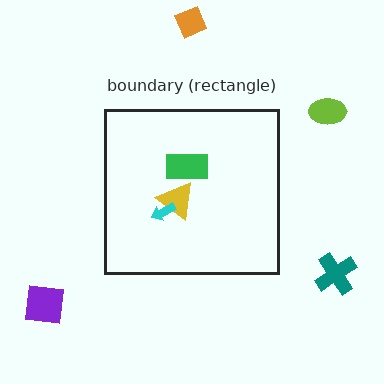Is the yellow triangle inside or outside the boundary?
Inside.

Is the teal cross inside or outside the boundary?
Outside.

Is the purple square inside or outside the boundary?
Outside.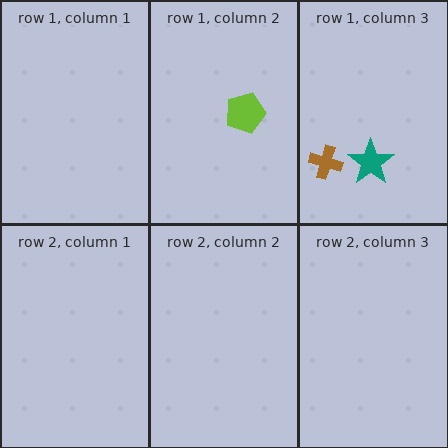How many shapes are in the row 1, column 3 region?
2.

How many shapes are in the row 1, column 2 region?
1.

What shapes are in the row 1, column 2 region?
The lime pentagon.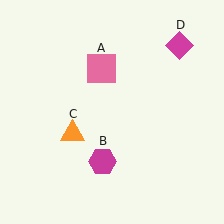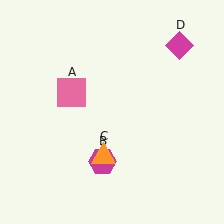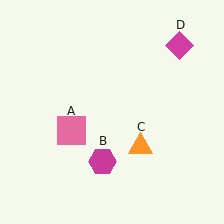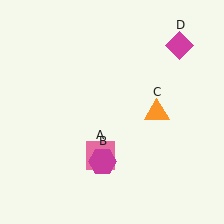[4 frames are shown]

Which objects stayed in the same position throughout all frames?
Magenta hexagon (object B) and magenta diamond (object D) remained stationary.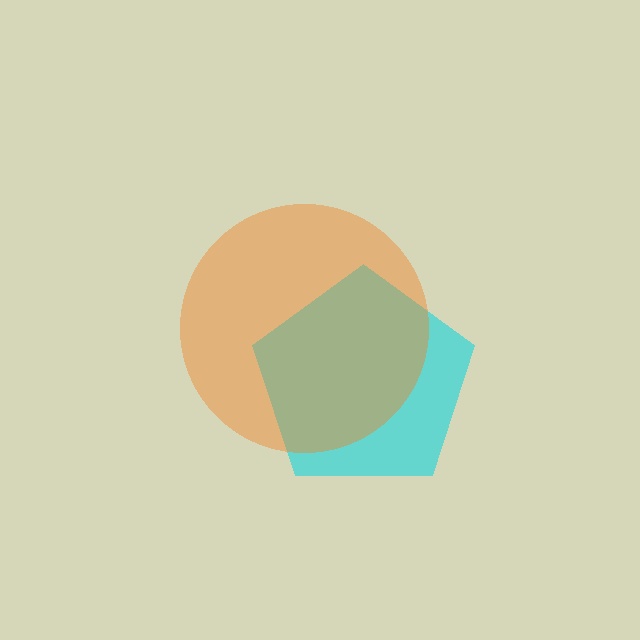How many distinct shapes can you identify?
There are 2 distinct shapes: a cyan pentagon, an orange circle.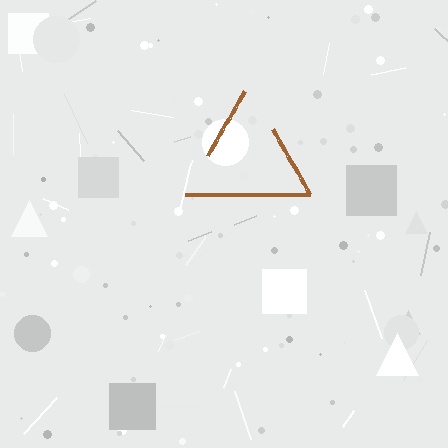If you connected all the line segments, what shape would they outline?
They would outline a triangle.